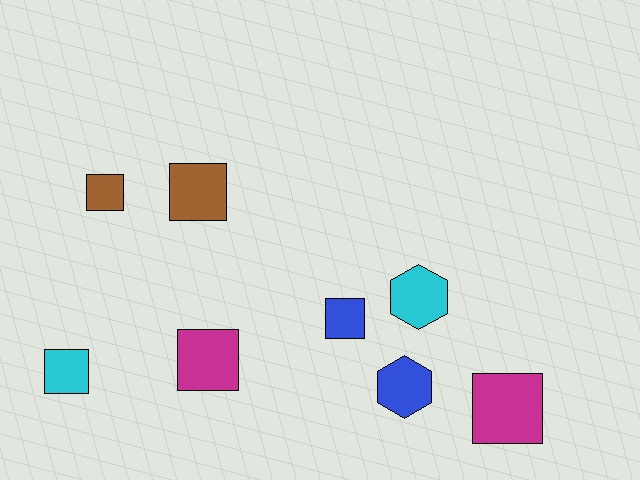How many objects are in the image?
There are 8 objects.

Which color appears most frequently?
Magenta, with 2 objects.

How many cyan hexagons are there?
There is 1 cyan hexagon.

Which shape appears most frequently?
Square, with 6 objects.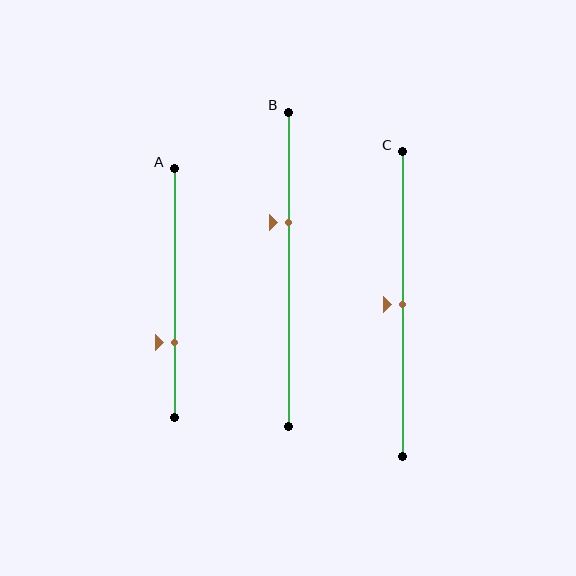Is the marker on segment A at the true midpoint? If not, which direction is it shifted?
No, the marker on segment A is shifted downward by about 20% of the segment length.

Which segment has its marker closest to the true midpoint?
Segment C has its marker closest to the true midpoint.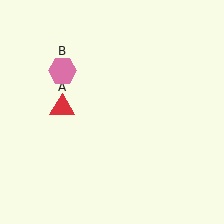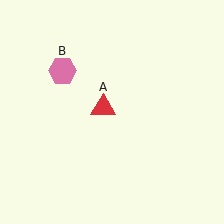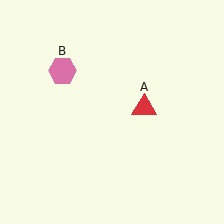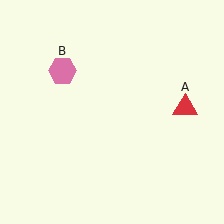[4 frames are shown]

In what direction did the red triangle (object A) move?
The red triangle (object A) moved right.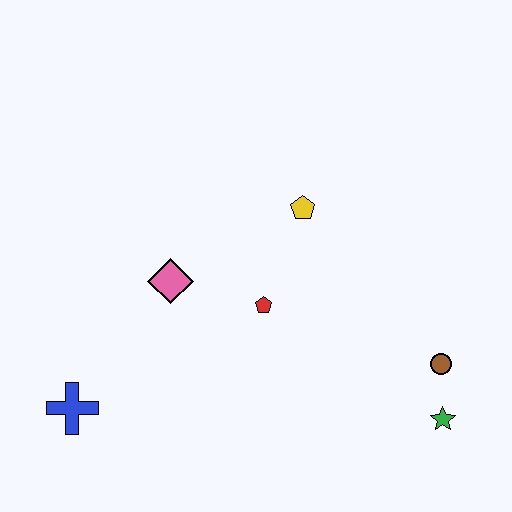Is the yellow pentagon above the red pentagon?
Yes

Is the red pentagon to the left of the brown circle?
Yes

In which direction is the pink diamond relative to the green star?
The pink diamond is to the left of the green star.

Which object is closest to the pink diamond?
The red pentagon is closest to the pink diamond.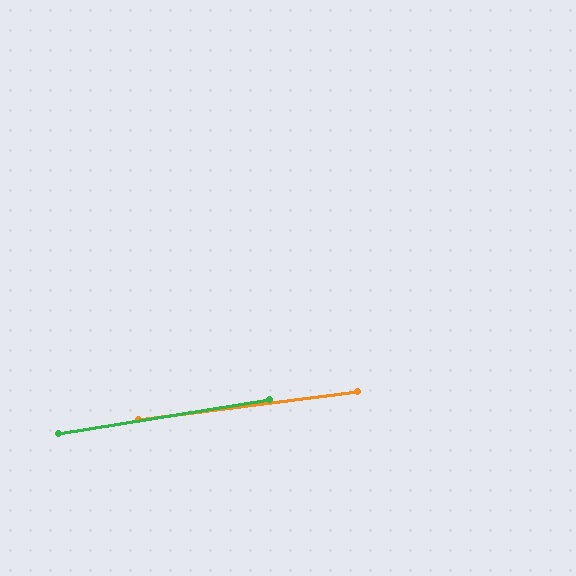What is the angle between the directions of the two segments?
Approximately 2 degrees.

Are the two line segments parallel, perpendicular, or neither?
Parallel — their directions differ by only 1.7°.